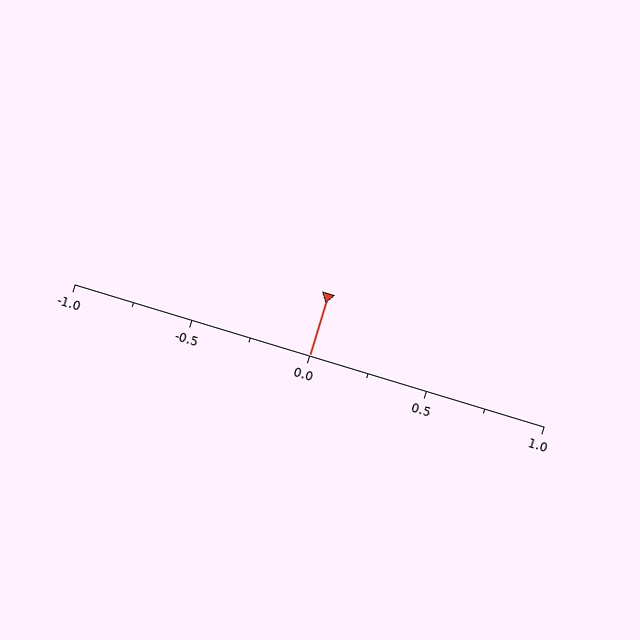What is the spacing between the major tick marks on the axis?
The major ticks are spaced 0.5 apart.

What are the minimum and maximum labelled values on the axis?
The axis runs from -1.0 to 1.0.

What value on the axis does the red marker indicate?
The marker indicates approximately 0.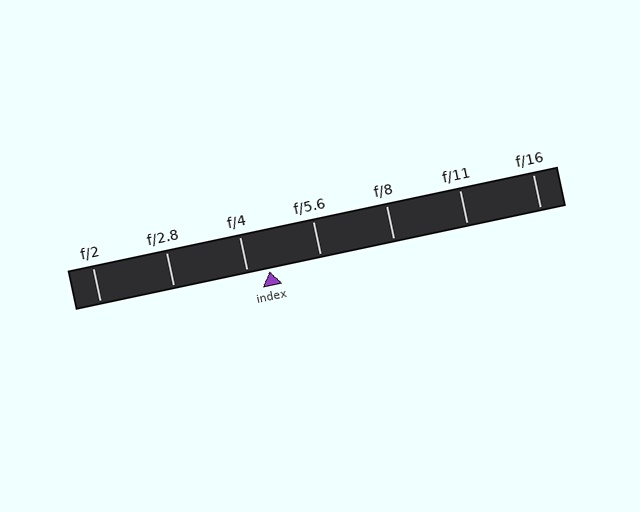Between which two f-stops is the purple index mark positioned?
The index mark is between f/4 and f/5.6.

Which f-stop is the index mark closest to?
The index mark is closest to f/4.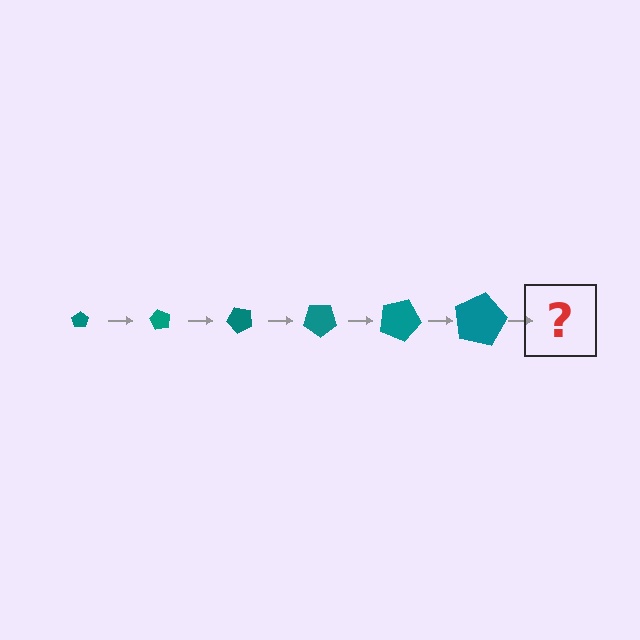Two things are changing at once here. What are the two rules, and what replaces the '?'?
The two rules are that the pentagon grows larger each step and it rotates 60 degrees each step. The '?' should be a pentagon, larger than the previous one and rotated 360 degrees from the start.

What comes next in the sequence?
The next element should be a pentagon, larger than the previous one and rotated 360 degrees from the start.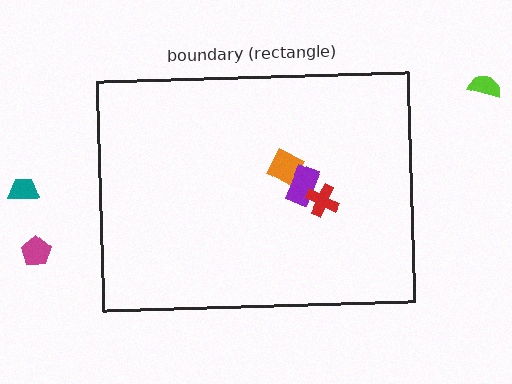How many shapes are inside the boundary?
3 inside, 3 outside.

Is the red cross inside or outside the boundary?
Inside.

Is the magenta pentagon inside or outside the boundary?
Outside.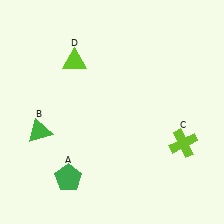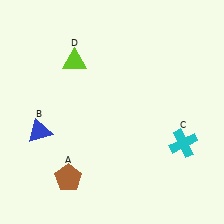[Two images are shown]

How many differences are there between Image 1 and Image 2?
There are 3 differences between the two images.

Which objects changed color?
A changed from green to brown. B changed from green to blue. C changed from lime to cyan.